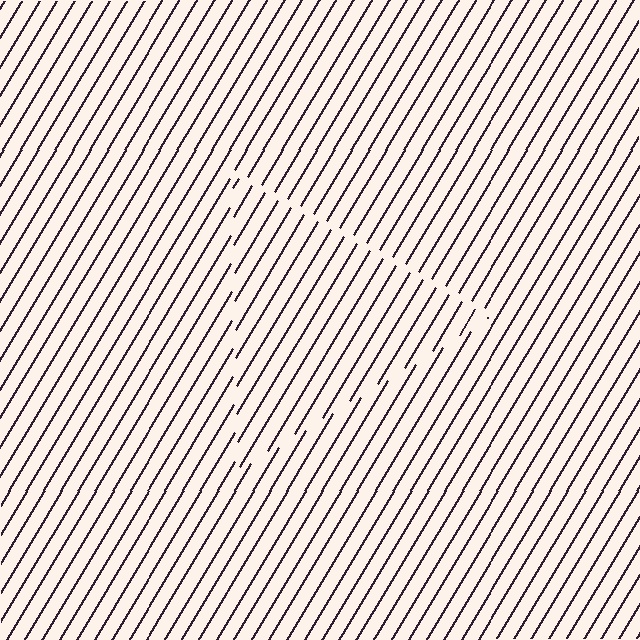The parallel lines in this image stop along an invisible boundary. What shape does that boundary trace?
An illusory triangle. The interior of the shape contains the same grating, shifted by half a period — the contour is defined by the phase discontinuity where line-ends from the inner and outer gratings abut.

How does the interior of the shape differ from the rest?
The interior of the shape contains the same grating, shifted by half a period — the contour is defined by the phase discontinuity where line-ends from the inner and outer gratings abut.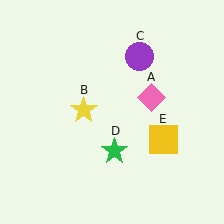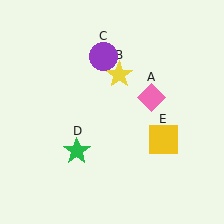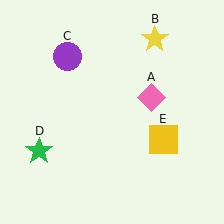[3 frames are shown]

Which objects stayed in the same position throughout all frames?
Pink diamond (object A) and yellow square (object E) remained stationary.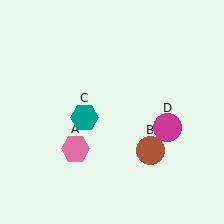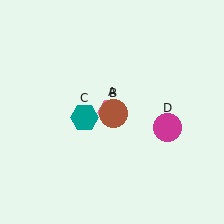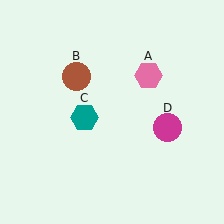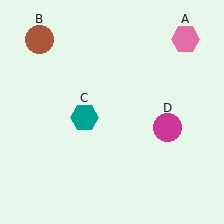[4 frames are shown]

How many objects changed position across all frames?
2 objects changed position: pink hexagon (object A), brown circle (object B).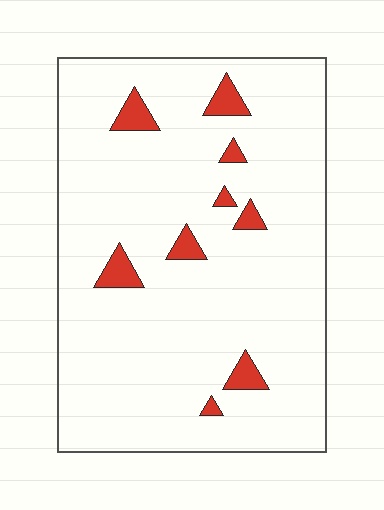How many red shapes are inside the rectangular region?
9.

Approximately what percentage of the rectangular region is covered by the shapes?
Approximately 5%.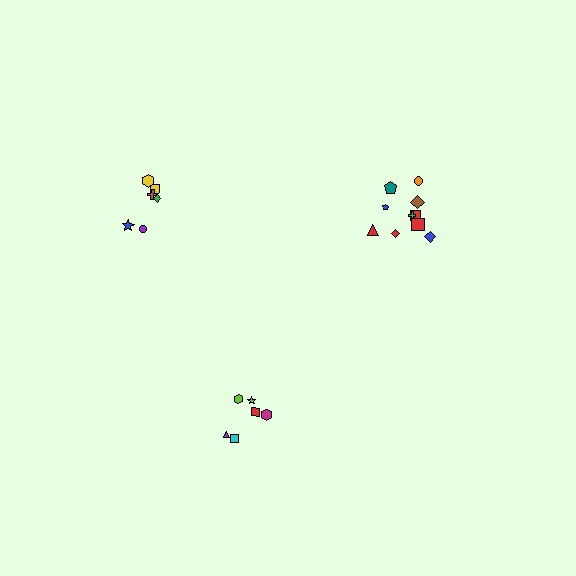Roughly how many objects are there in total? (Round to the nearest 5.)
Roughly 20 objects in total.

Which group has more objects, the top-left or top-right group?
The top-right group.